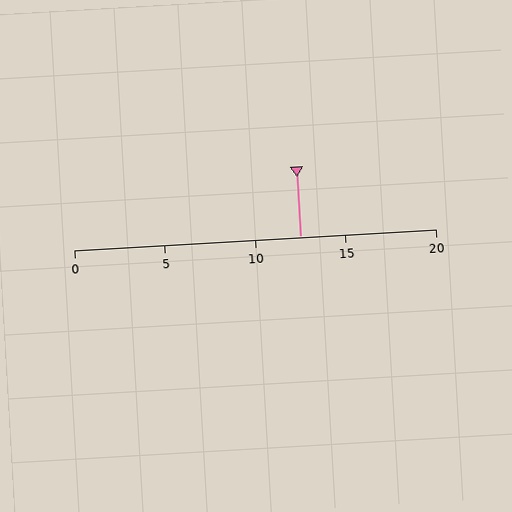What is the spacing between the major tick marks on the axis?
The major ticks are spaced 5 apart.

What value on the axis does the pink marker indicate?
The marker indicates approximately 12.5.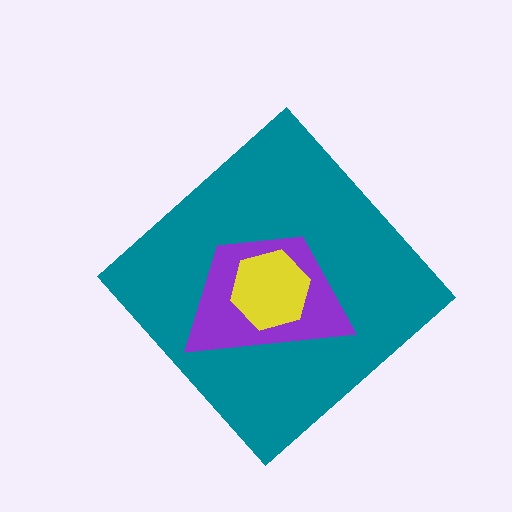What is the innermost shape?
The yellow hexagon.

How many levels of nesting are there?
3.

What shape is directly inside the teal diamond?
The purple trapezoid.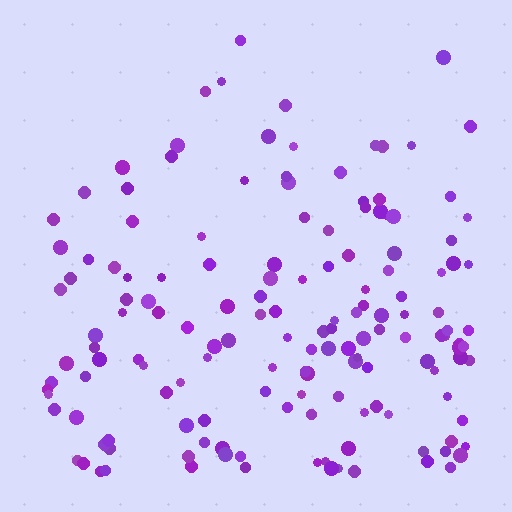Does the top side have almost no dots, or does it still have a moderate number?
Still a moderate number, just noticeably fewer than the bottom.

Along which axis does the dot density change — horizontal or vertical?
Vertical.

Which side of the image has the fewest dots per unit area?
The top.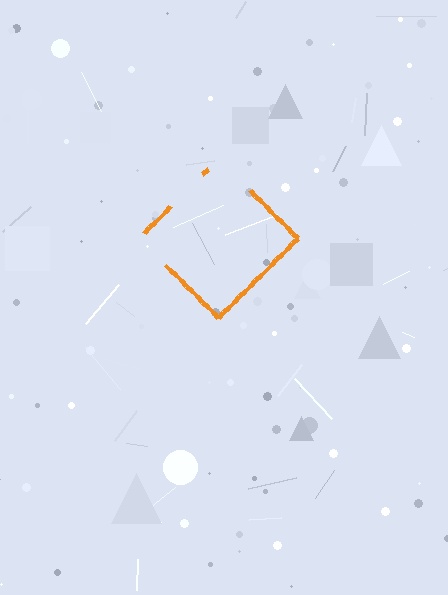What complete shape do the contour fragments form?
The contour fragments form a diamond.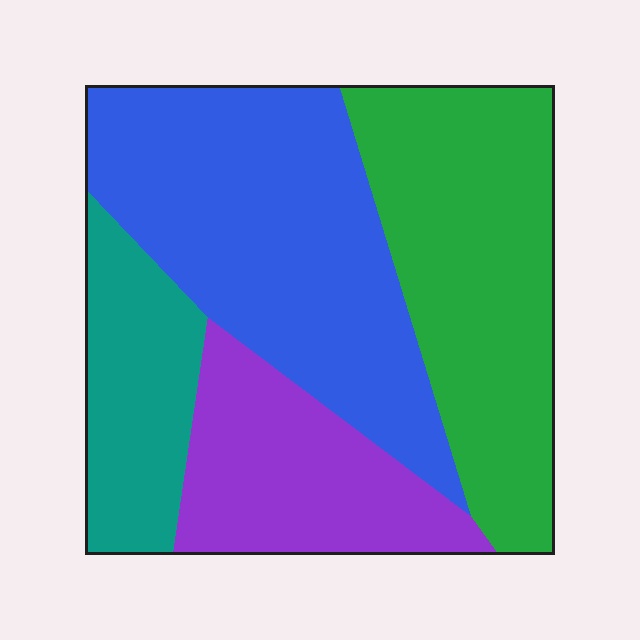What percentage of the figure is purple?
Purple takes up less than a quarter of the figure.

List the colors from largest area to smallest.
From largest to smallest: blue, green, purple, teal.